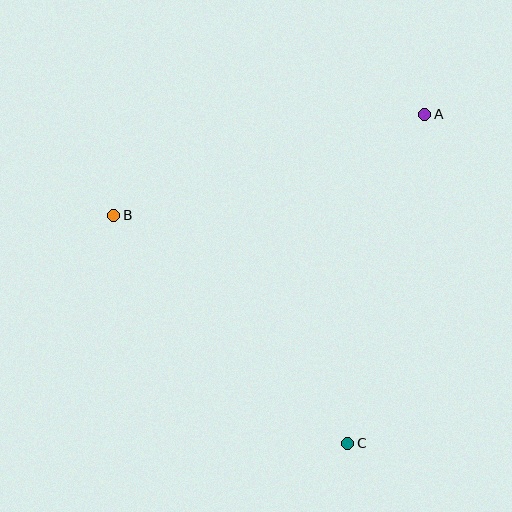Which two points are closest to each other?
Points B and C are closest to each other.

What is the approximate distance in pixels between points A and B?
The distance between A and B is approximately 327 pixels.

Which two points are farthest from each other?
Points A and C are farthest from each other.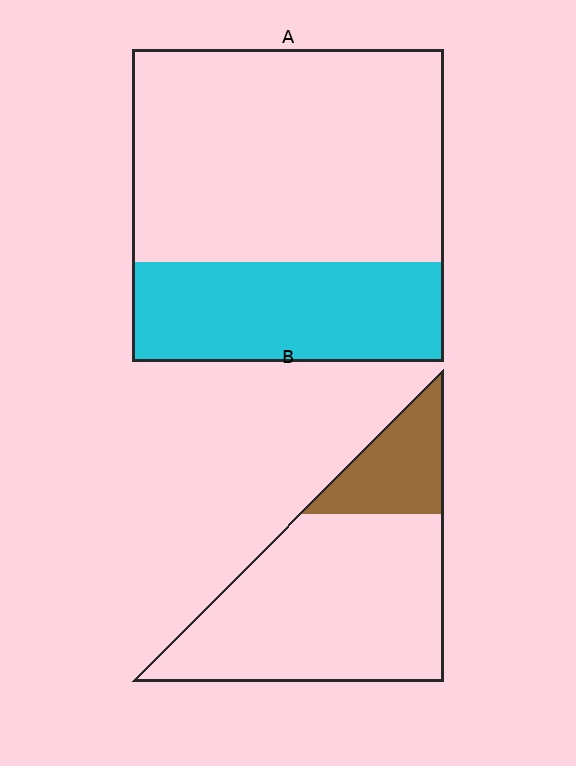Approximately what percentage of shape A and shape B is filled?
A is approximately 30% and B is approximately 20%.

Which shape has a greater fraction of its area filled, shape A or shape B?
Shape A.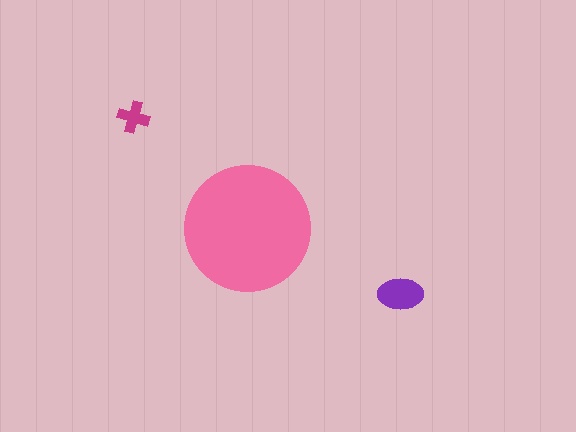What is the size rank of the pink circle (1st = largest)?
1st.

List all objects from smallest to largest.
The magenta cross, the purple ellipse, the pink circle.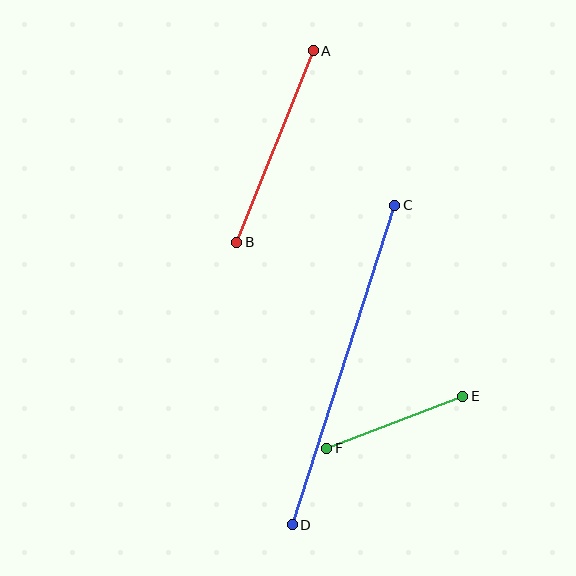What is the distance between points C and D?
The distance is approximately 336 pixels.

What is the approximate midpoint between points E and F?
The midpoint is at approximately (395, 422) pixels.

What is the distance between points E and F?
The distance is approximately 146 pixels.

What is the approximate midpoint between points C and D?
The midpoint is at approximately (344, 365) pixels.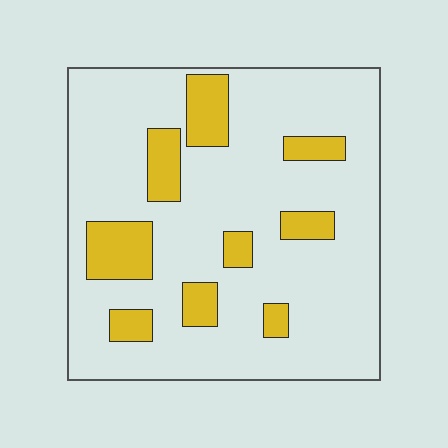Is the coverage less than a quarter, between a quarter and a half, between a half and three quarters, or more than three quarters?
Less than a quarter.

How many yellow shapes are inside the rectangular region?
9.